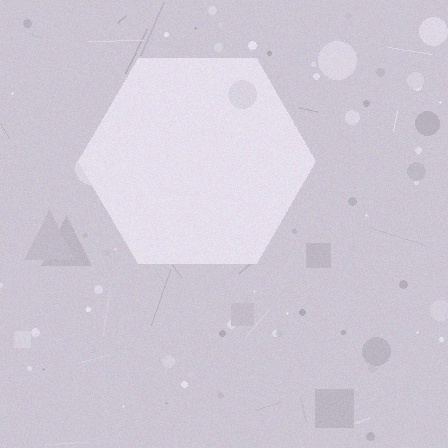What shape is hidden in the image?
A hexagon is hidden in the image.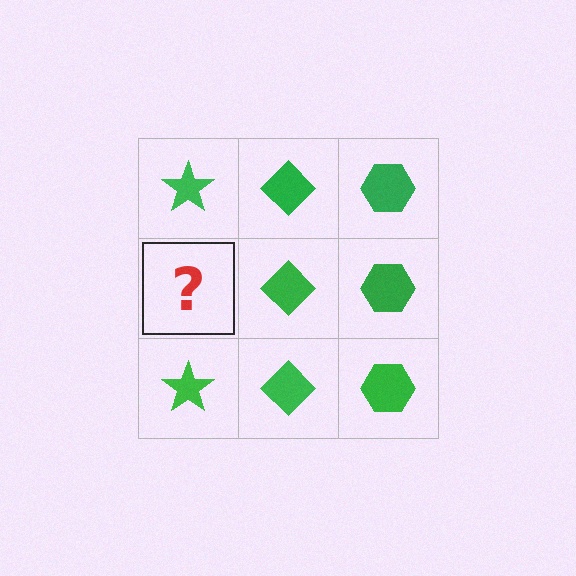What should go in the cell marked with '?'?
The missing cell should contain a green star.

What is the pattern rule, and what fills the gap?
The rule is that each column has a consistent shape. The gap should be filled with a green star.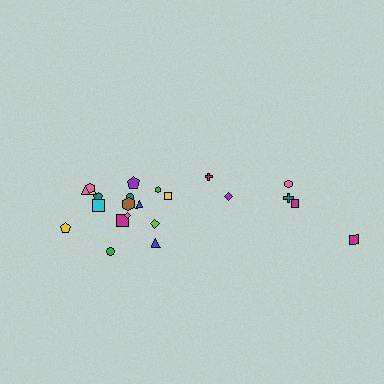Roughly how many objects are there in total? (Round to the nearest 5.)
Roughly 25 objects in total.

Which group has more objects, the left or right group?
The left group.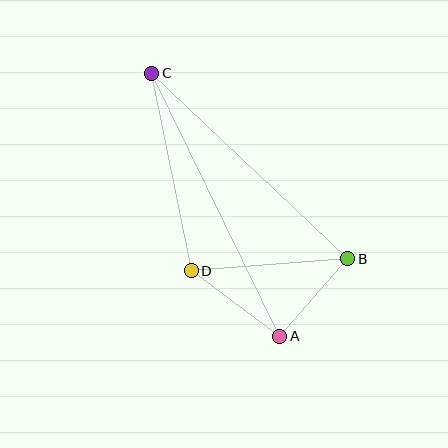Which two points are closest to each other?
Points A and B are closest to each other.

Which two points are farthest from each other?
Points A and C are farthest from each other.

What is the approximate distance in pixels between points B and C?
The distance between B and C is approximately 270 pixels.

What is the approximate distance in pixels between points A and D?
The distance between A and D is approximately 110 pixels.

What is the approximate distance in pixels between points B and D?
The distance between B and D is approximately 157 pixels.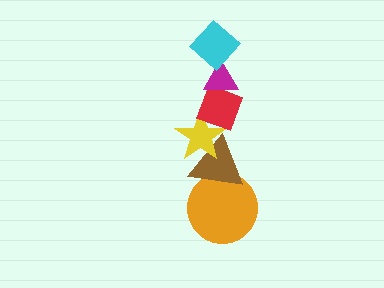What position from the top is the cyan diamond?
The cyan diamond is 1st from the top.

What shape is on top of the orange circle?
The brown triangle is on top of the orange circle.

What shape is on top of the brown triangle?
The yellow star is on top of the brown triangle.